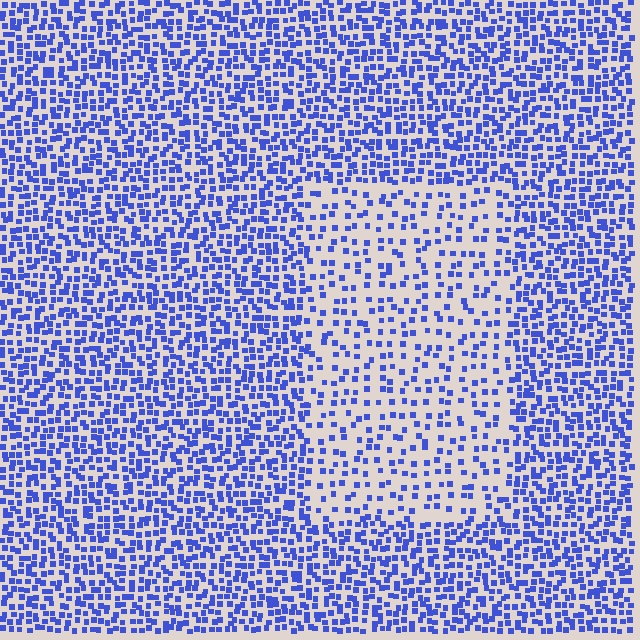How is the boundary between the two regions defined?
The boundary is defined by a change in element density (approximately 2.1x ratio). All elements are the same color, size, and shape.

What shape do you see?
I see a rectangle.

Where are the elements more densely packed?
The elements are more densely packed outside the rectangle boundary.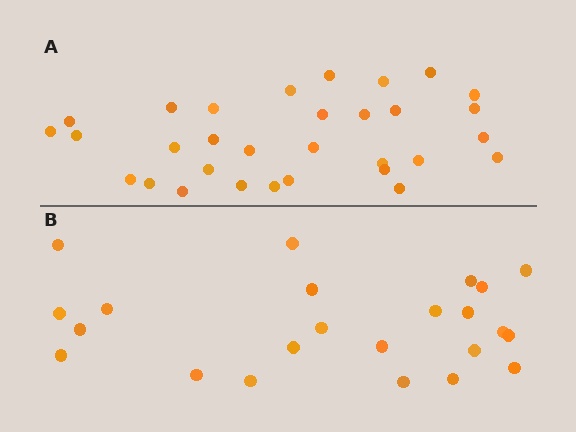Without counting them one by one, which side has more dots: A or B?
Region A (the top region) has more dots.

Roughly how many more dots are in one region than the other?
Region A has roughly 8 or so more dots than region B.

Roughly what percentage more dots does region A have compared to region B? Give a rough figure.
About 35% more.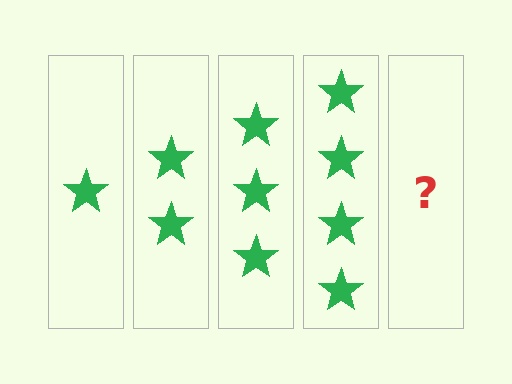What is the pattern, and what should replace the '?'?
The pattern is that each step adds one more star. The '?' should be 5 stars.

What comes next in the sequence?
The next element should be 5 stars.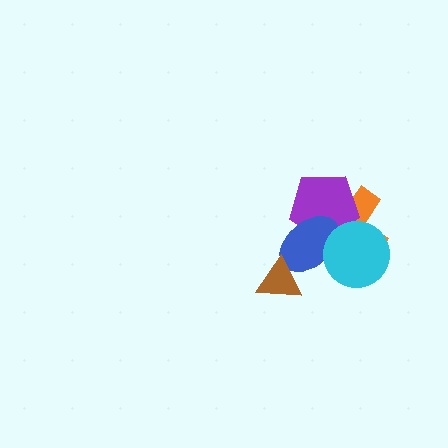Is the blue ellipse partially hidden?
Yes, it is partially covered by another shape.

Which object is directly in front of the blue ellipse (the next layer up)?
The cyan circle is directly in front of the blue ellipse.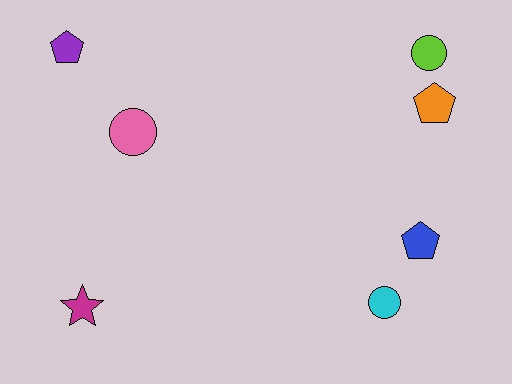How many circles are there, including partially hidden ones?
There are 3 circles.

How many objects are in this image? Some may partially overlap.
There are 7 objects.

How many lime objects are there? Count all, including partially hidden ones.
There is 1 lime object.